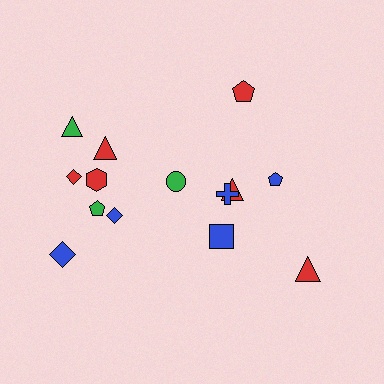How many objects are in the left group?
There are 8 objects.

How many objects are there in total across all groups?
There are 14 objects.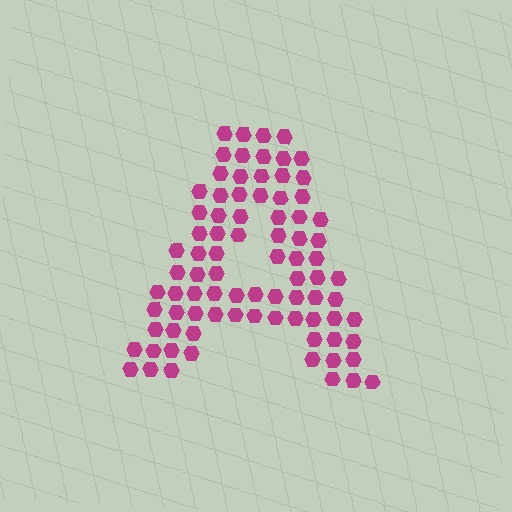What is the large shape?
The large shape is the letter A.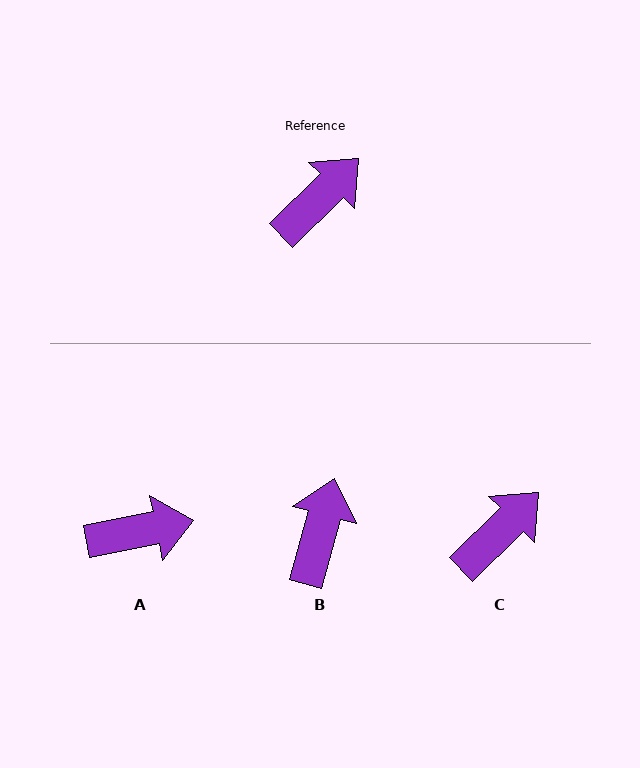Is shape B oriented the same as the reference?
No, it is off by about 30 degrees.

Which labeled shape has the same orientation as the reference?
C.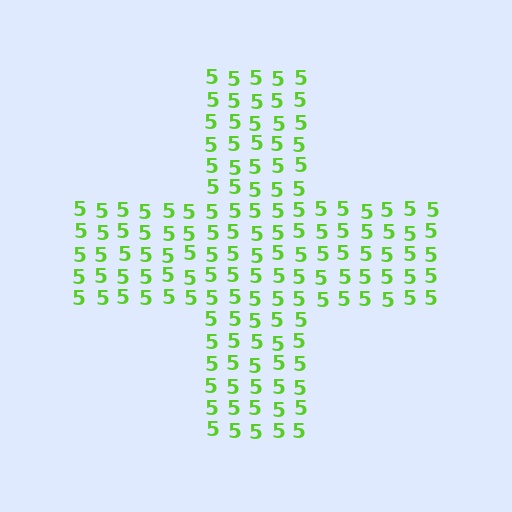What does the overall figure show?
The overall figure shows a cross.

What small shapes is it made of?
It is made of small digit 5's.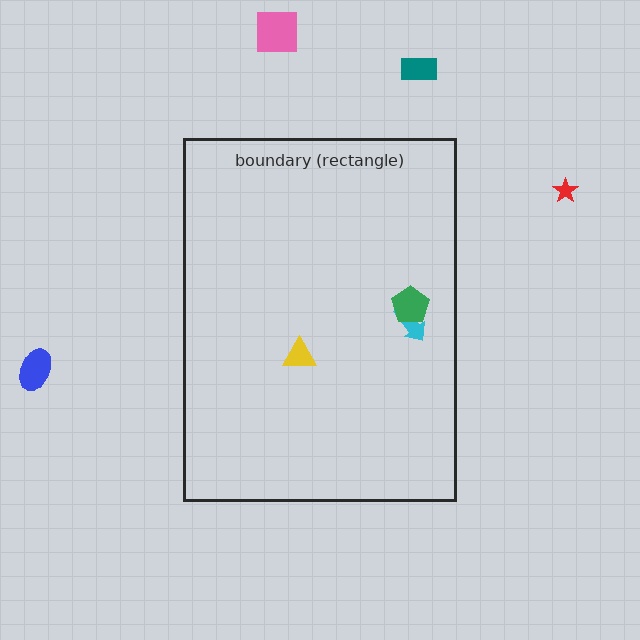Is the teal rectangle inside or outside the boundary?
Outside.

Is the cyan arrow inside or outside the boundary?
Inside.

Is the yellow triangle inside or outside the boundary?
Inside.